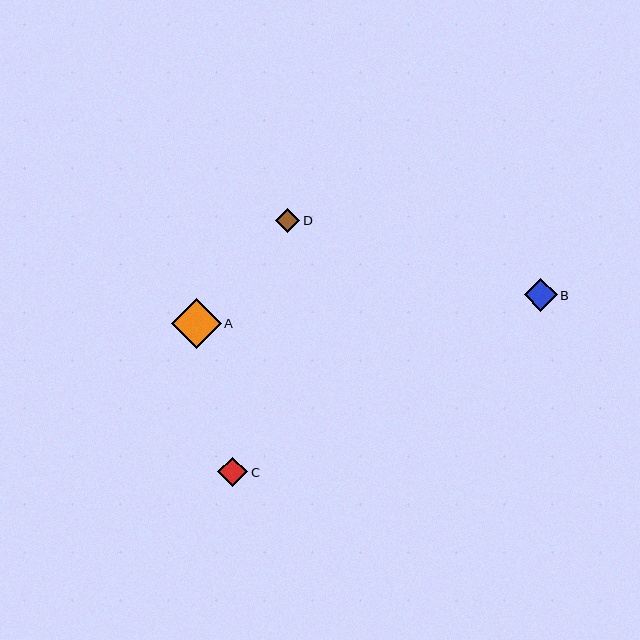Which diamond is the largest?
Diamond A is the largest with a size of approximately 50 pixels.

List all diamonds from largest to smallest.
From largest to smallest: A, B, C, D.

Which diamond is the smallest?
Diamond D is the smallest with a size of approximately 24 pixels.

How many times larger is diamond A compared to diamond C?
Diamond A is approximately 1.7 times the size of diamond C.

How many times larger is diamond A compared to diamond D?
Diamond A is approximately 2.1 times the size of diamond D.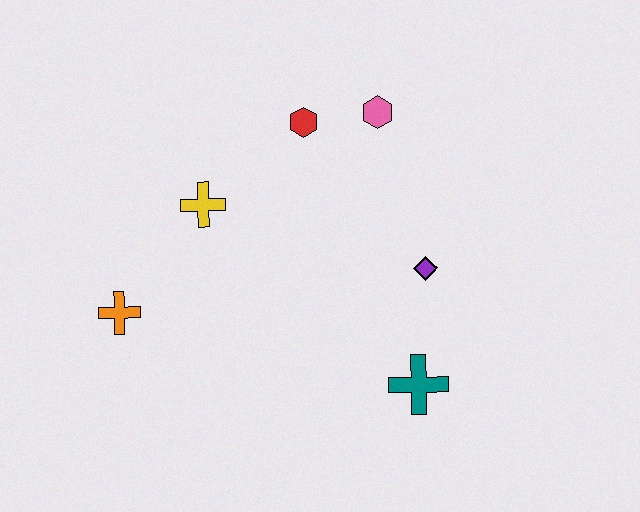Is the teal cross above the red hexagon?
No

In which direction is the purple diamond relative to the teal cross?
The purple diamond is above the teal cross.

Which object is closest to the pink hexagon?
The red hexagon is closest to the pink hexagon.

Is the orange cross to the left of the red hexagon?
Yes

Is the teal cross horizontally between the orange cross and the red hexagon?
No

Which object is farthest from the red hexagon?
The teal cross is farthest from the red hexagon.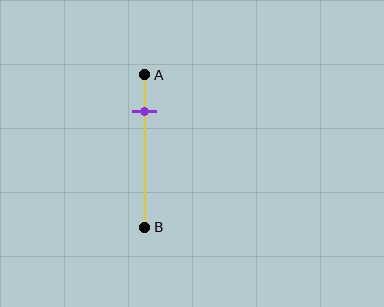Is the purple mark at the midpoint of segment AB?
No, the mark is at about 25% from A, not at the 50% midpoint.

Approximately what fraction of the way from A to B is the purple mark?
The purple mark is approximately 25% of the way from A to B.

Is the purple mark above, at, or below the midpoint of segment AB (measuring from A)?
The purple mark is above the midpoint of segment AB.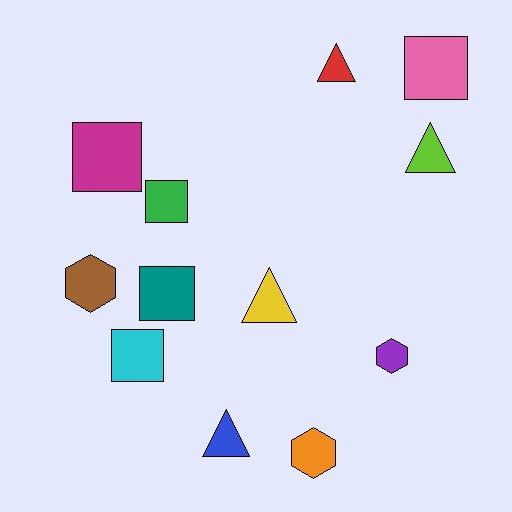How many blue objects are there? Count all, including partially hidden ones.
There is 1 blue object.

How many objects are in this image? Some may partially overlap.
There are 12 objects.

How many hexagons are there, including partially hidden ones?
There are 3 hexagons.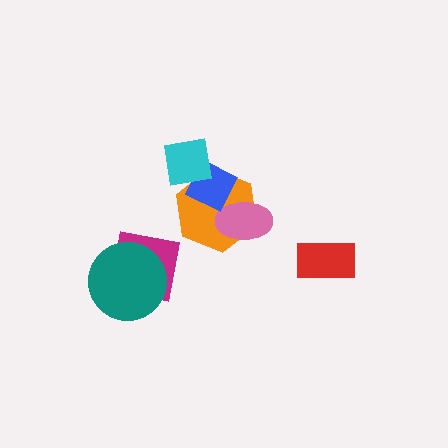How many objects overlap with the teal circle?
1 object overlaps with the teal circle.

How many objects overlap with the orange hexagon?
3 objects overlap with the orange hexagon.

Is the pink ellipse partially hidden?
Yes, it is partially covered by another shape.